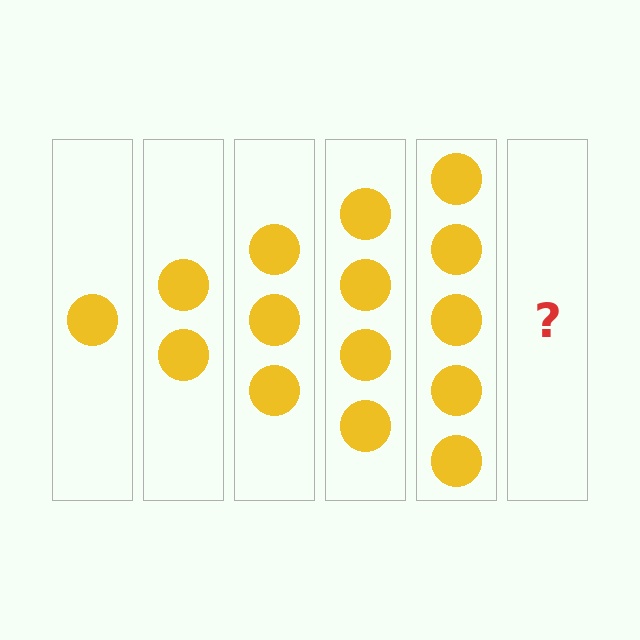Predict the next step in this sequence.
The next step is 6 circles.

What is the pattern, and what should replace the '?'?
The pattern is that each step adds one more circle. The '?' should be 6 circles.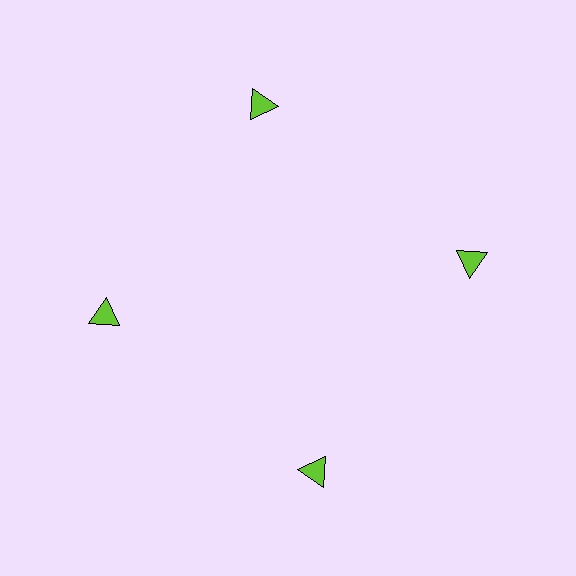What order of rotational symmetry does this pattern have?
This pattern has 4-fold rotational symmetry.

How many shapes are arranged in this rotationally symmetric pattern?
There are 4 shapes, arranged in 4 groups of 1.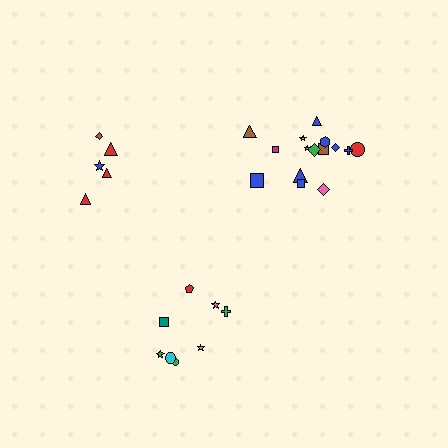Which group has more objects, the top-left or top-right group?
The top-right group.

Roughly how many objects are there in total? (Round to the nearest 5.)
Roughly 30 objects in total.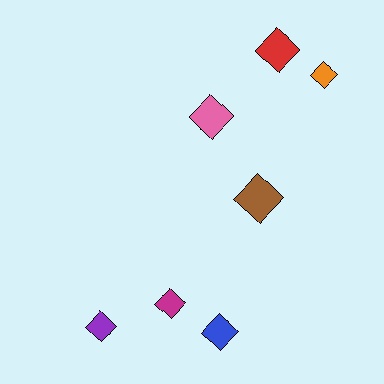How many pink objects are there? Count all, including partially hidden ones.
There is 1 pink object.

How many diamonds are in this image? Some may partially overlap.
There are 7 diamonds.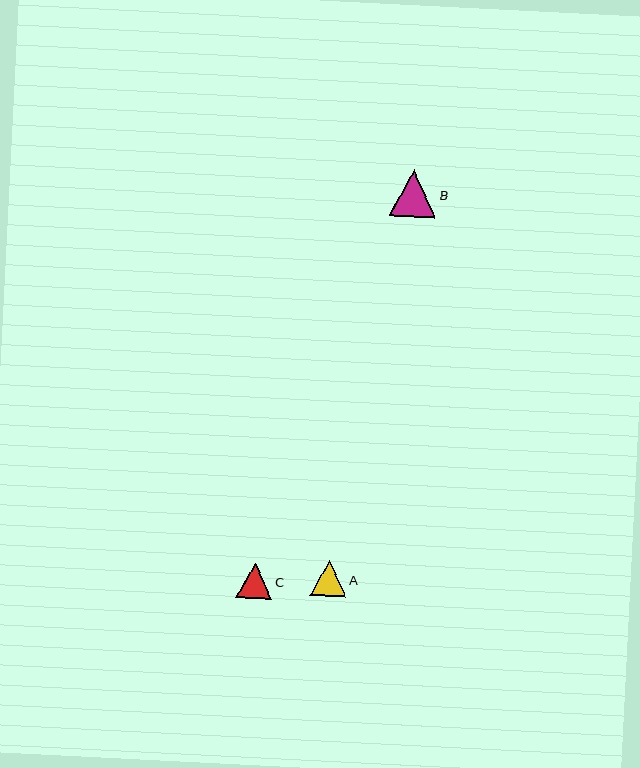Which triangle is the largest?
Triangle B is the largest with a size of approximately 46 pixels.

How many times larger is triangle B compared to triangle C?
Triangle B is approximately 1.3 times the size of triangle C.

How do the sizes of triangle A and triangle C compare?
Triangle A and triangle C are approximately the same size.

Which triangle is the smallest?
Triangle C is the smallest with a size of approximately 36 pixels.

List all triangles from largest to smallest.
From largest to smallest: B, A, C.